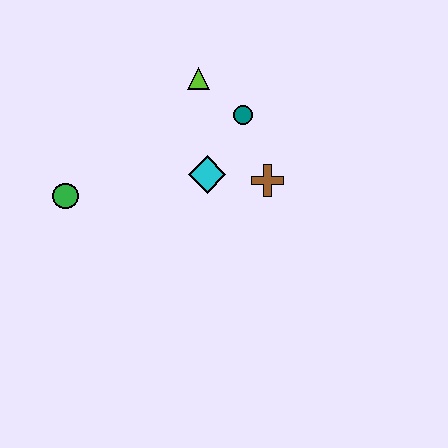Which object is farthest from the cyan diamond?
The green circle is farthest from the cyan diamond.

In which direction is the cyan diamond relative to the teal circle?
The cyan diamond is below the teal circle.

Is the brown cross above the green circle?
Yes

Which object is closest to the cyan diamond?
The brown cross is closest to the cyan diamond.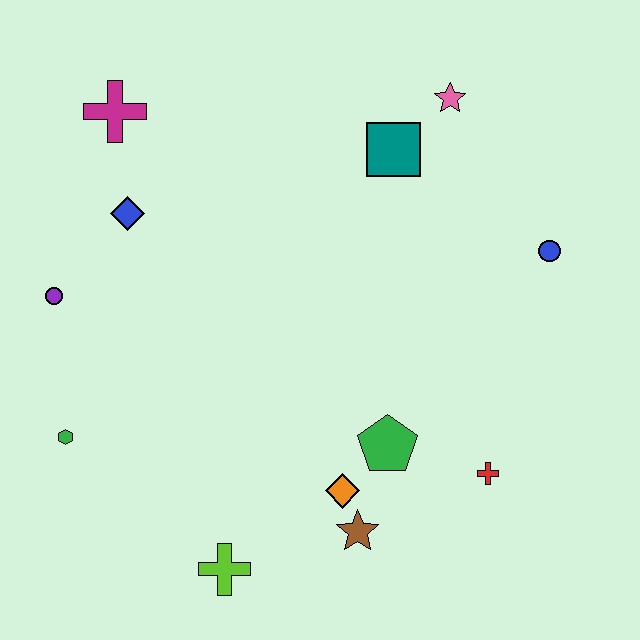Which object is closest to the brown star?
The orange diamond is closest to the brown star.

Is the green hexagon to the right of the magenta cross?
No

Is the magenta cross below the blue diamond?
No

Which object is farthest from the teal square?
The lime cross is farthest from the teal square.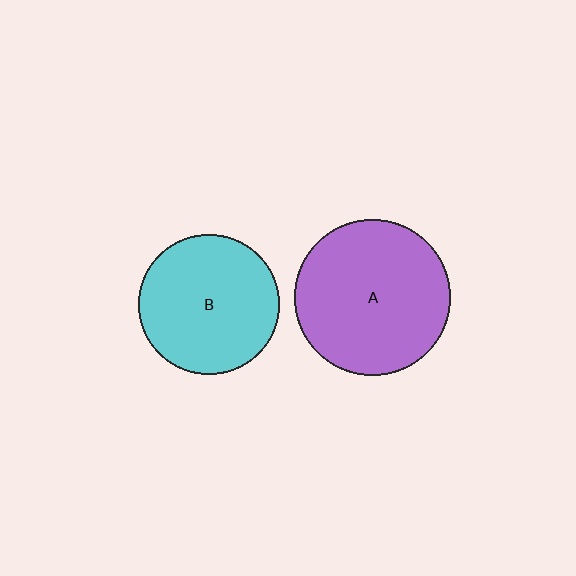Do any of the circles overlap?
No, none of the circles overlap.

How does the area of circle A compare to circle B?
Approximately 1.2 times.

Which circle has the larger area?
Circle A (purple).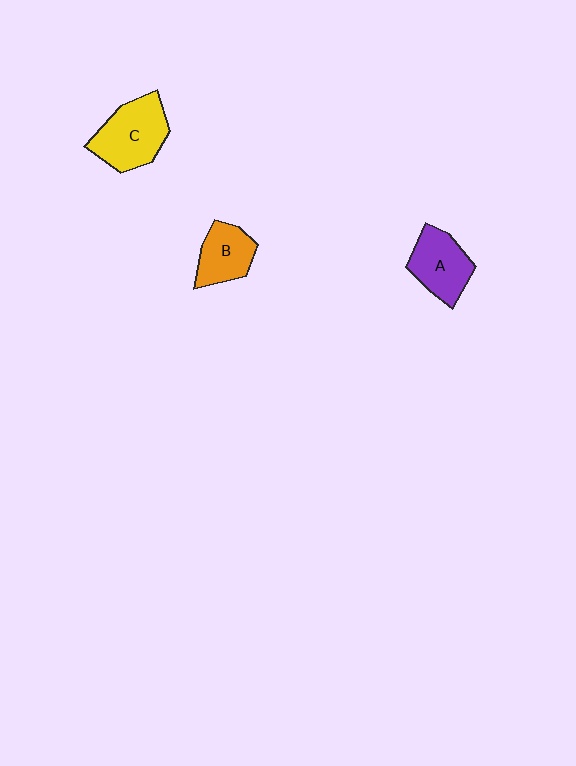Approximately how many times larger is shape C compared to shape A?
Approximately 1.2 times.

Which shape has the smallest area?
Shape B (orange).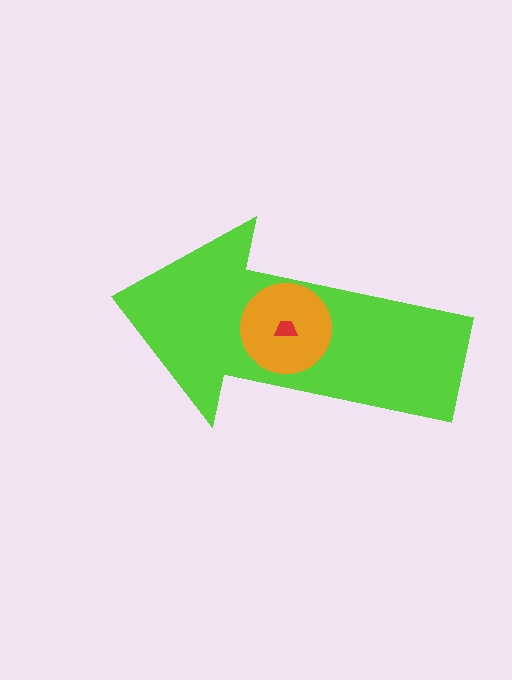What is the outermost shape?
The lime arrow.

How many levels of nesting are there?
3.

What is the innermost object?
The red trapezoid.